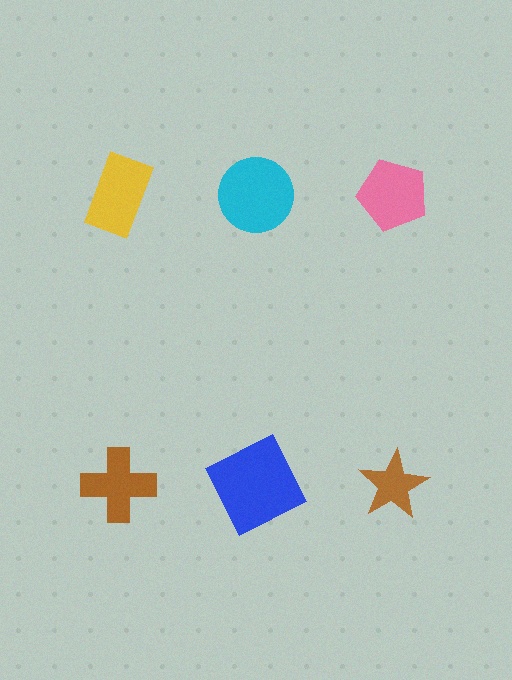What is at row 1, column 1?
A yellow rectangle.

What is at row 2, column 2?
A blue square.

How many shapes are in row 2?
3 shapes.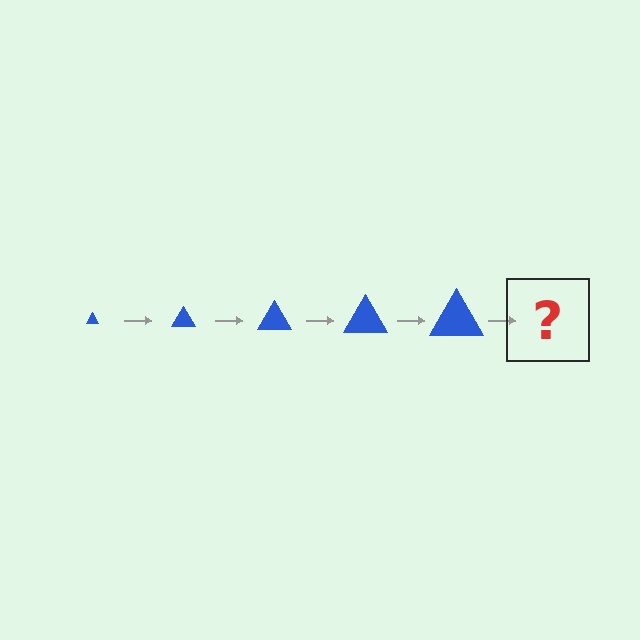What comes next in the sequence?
The next element should be a blue triangle, larger than the previous one.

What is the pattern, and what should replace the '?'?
The pattern is that the triangle gets progressively larger each step. The '?' should be a blue triangle, larger than the previous one.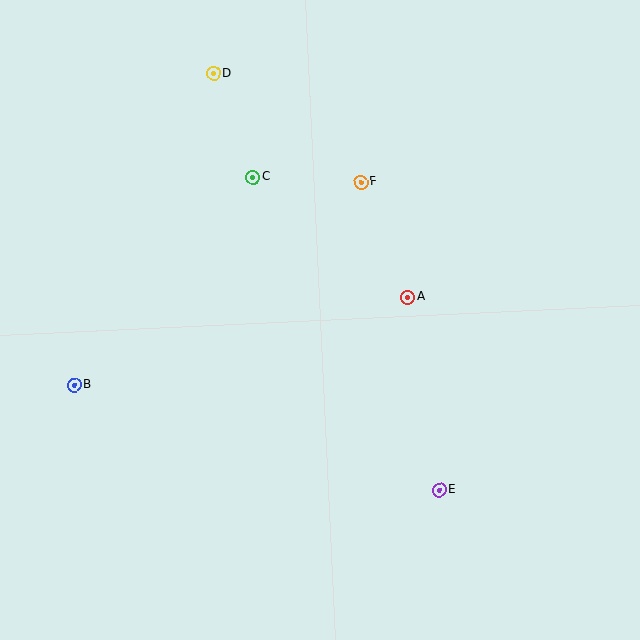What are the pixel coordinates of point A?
Point A is at (408, 297).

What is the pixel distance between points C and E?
The distance between C and E is 364 pixels.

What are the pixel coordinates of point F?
Point F is at (361, 182).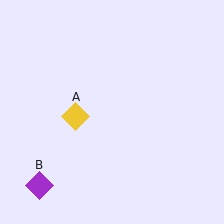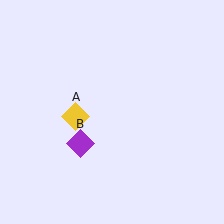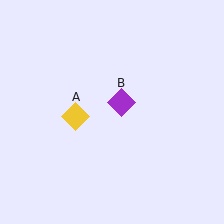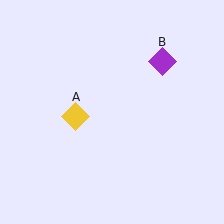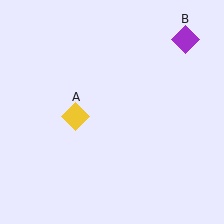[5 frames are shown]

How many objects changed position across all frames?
1 object changed position: purple diamond (object B).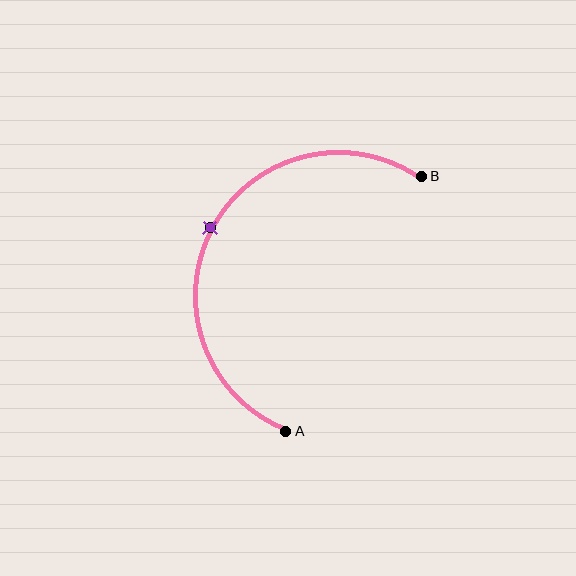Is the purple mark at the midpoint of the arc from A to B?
Yes. The purple mark lies on the arc at equal arc-length from both A and B — it is the arc midpoint.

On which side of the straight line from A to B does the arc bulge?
The arc bulges to the left of the straight line connecting A and B.